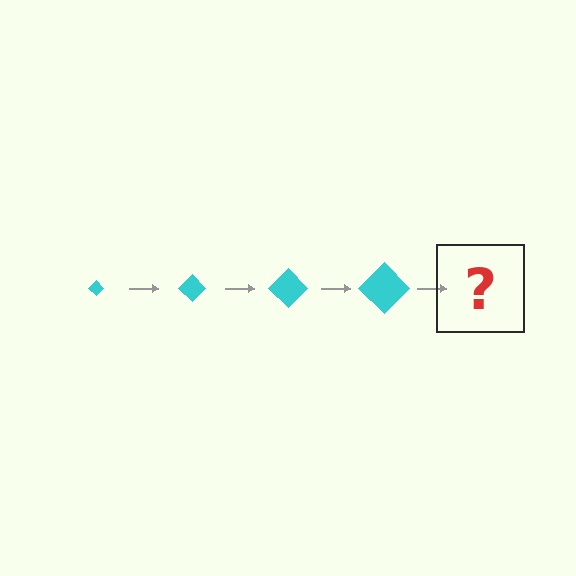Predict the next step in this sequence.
The next step is a cyan diamond, larger than the previous one.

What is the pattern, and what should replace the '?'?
The pattern is that the diamond gets progressively larger each step. The '?' should be a cyan diamond, larger than the previous one.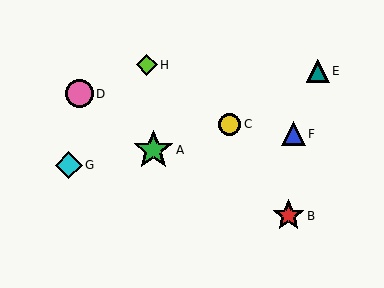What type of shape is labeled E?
Shape E is a teal triangle.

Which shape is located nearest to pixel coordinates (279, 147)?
The blue triangle (labeled F) at (293, 134) is nearest to that location.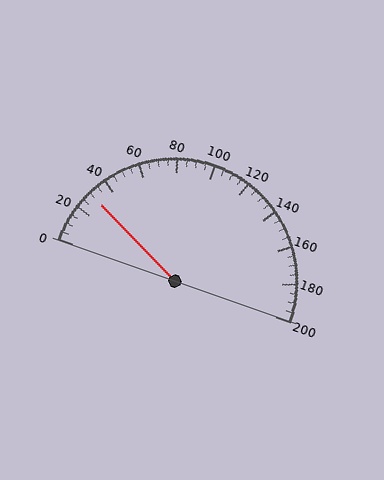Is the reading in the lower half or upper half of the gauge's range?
The reading is in the lower half of the range (0 to 200).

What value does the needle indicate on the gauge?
The needle indicates approximately 30.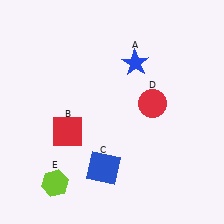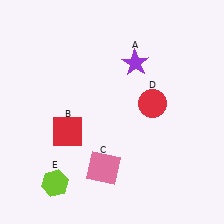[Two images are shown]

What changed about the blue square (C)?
In Image 1, C is blue. In Image 2, it changed to pink.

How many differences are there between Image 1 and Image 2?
There are 2 differences between the two images.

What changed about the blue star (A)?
In Image 1, A is blue. In Image 2, it changed to purple.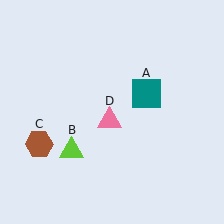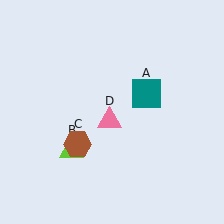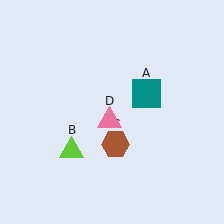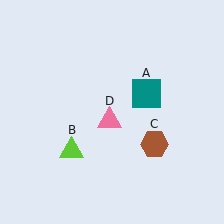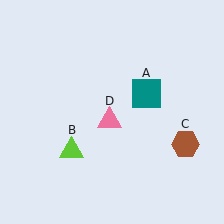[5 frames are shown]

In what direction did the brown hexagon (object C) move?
The brown hexagon (object C) moved right.